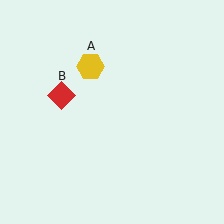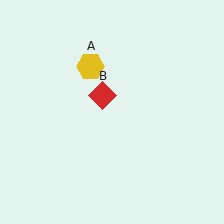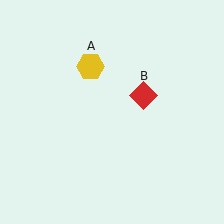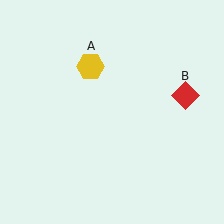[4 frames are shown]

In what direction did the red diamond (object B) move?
The red diamond (object B) moved right.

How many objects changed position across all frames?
1 object changed position: red diamond (object B).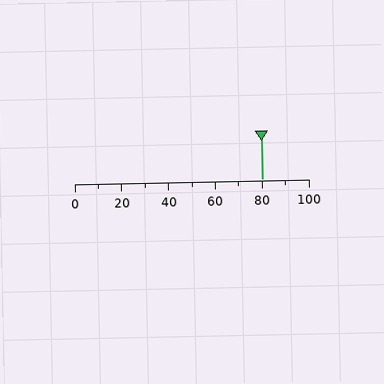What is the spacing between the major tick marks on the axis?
The major ticks are spaced 20 apart.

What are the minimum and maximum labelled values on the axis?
The axis runs from 0 to 100.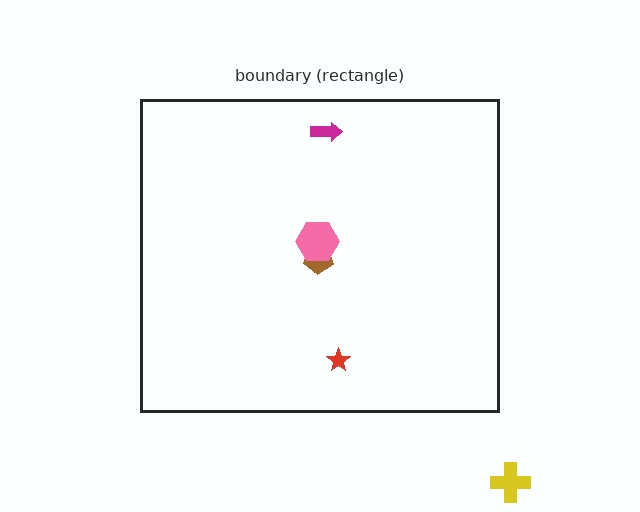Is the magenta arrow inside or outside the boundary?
Inside.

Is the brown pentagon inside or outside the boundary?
Inside.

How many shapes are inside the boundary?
4 inside, 1 outside.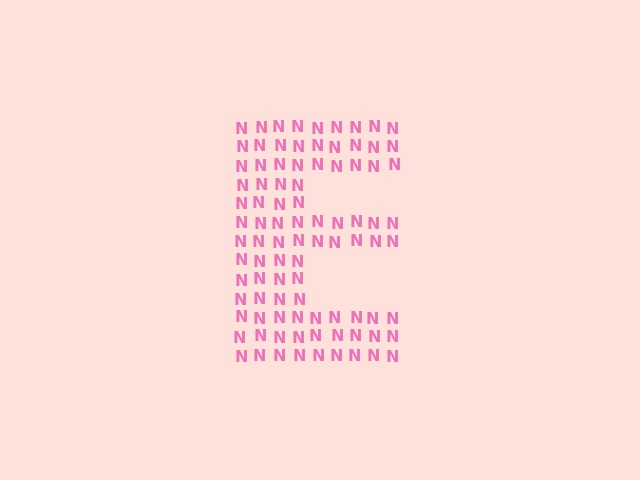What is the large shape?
The large shape is the letter E.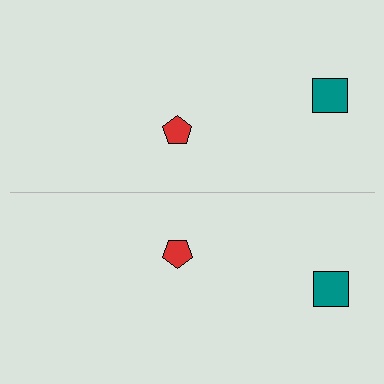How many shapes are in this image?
There are 4 shapes in this image.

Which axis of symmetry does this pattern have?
The pattern has a horizontal axis of symmetry running through the center of the image.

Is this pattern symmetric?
Yes, this pattern has bilateral (reflection) symmetry.